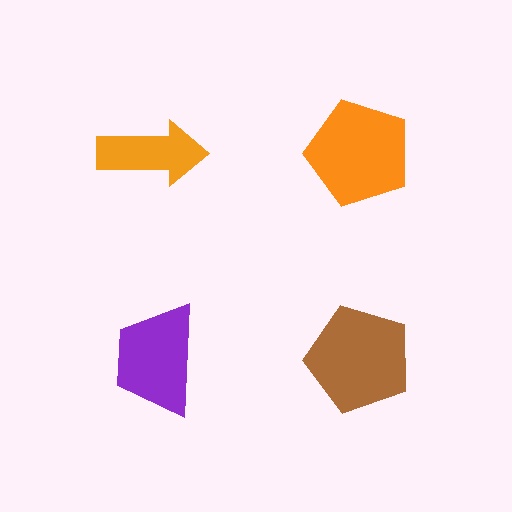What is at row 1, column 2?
An orange pentagon.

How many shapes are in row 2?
2 shapes.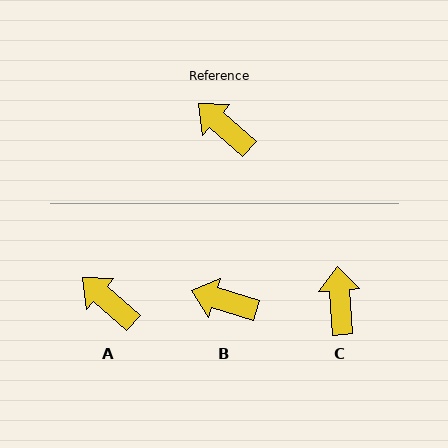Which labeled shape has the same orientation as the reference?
A.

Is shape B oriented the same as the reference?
No, it is off by about 25 degrees.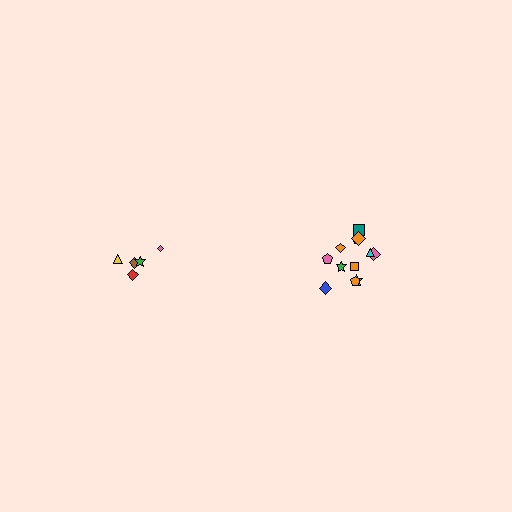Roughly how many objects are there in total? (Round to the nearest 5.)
Roughly 15 objects in total.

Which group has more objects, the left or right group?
The right group.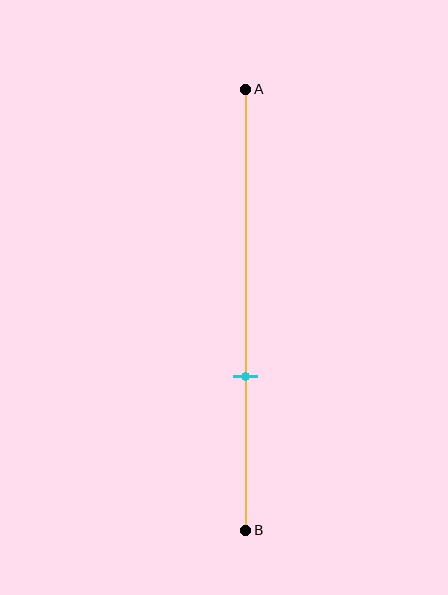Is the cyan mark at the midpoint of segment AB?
No, the mark is at about 65% from A, not at the 50% midpoint.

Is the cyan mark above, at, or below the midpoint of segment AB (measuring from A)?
The cyan mark is below the midpoint of segment AB.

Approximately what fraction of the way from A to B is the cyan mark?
The cyan mark is approximately 65% of the way from A to B.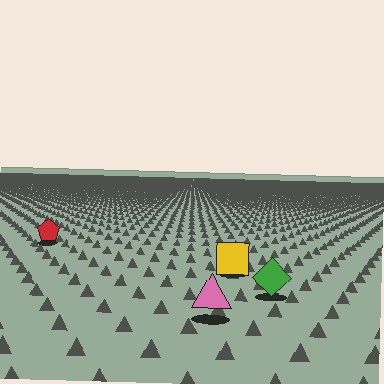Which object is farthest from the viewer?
The red pentagon is farthest from the viewer. It appears smaller and the ground texture around it is denser.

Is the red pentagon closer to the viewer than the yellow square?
No. The yellow square is closer — you can tell from the texture gradient: the ground texture is coarser near it.